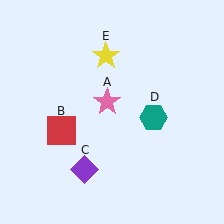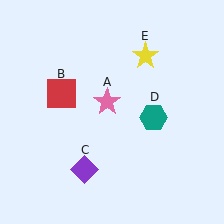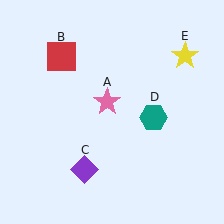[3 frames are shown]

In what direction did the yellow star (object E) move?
The yellow star (object E) moved right.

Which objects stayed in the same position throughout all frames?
Pink star (object A) and purple diamond (object C) and teal hexagon (object D) remained stationary.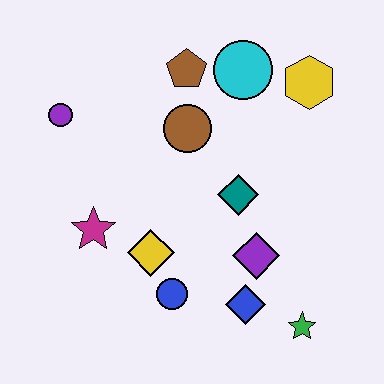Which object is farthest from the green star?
The purple circle is farthest from the green star.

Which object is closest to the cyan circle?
The brown pentagon is closest to the cyan circle.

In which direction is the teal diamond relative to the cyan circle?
The teal diamond is below the cyan circle.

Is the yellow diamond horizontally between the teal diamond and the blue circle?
No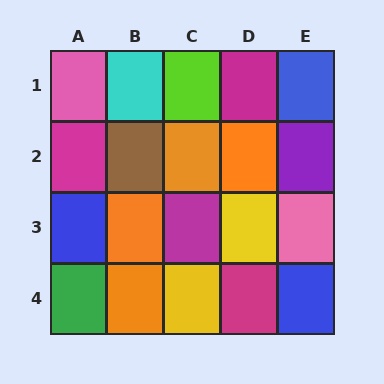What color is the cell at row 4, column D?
Magenta.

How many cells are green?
1 cell is green.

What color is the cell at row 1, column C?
Lime.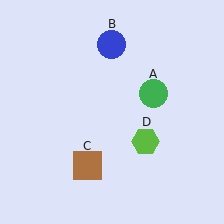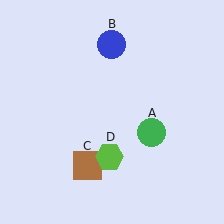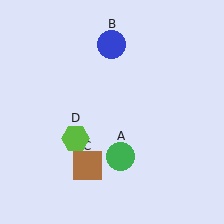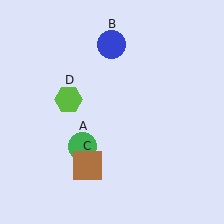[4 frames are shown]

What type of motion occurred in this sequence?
The green circle (object A), lime hexagon (object D) rotated clockwise around the center of the scene.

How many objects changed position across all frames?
2 objects changed position: green circle (object A), lime hexagon (object D).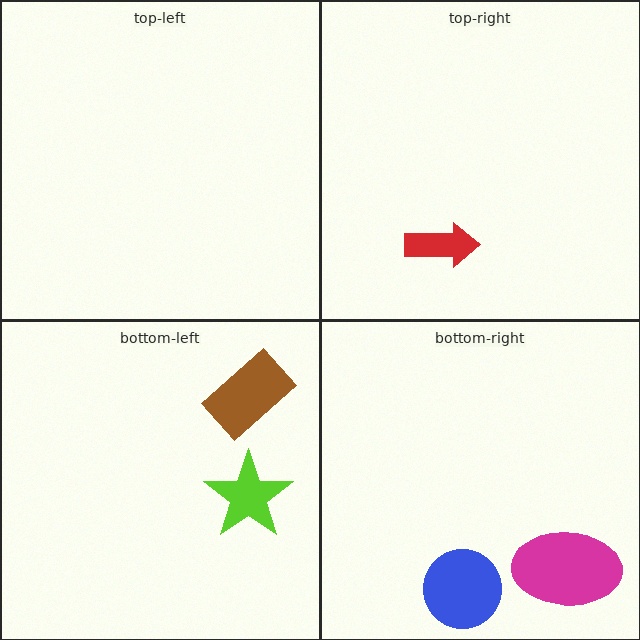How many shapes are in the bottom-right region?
2.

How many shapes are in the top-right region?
1.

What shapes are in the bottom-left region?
The brown rectangle, the lime star.